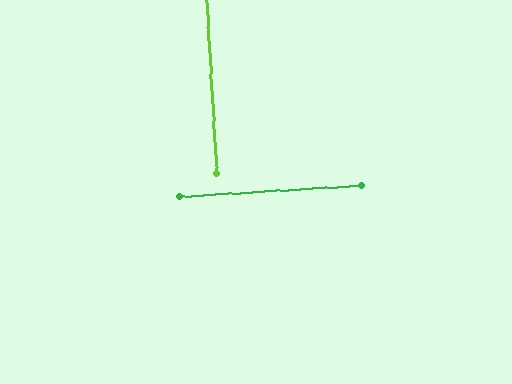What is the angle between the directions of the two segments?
Approximately 90 degrees.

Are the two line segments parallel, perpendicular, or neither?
Perpendicular — they meet at approximately 90°.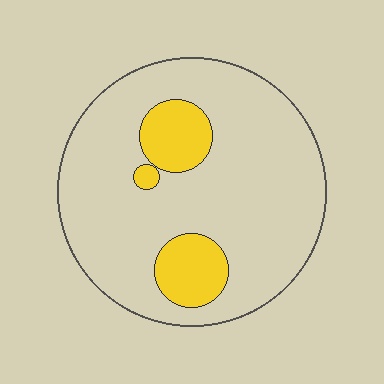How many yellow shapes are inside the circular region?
3.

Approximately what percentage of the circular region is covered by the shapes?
Approximately 15%.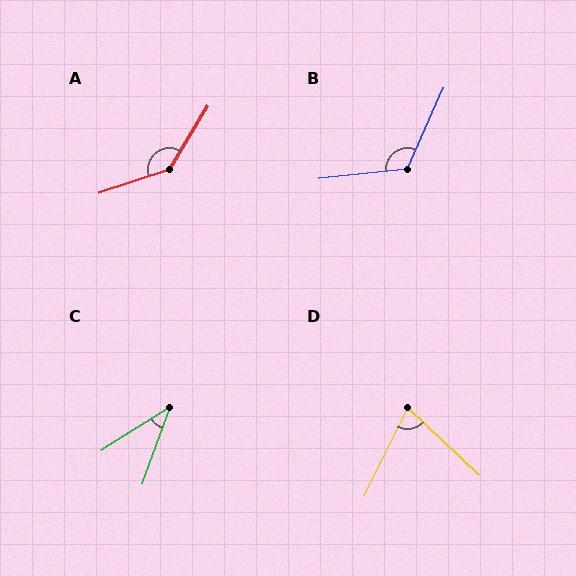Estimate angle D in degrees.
Approximately 73 degrees.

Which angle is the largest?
A, at approximately 140 degrees.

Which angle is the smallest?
C, at approximately 38 degrees.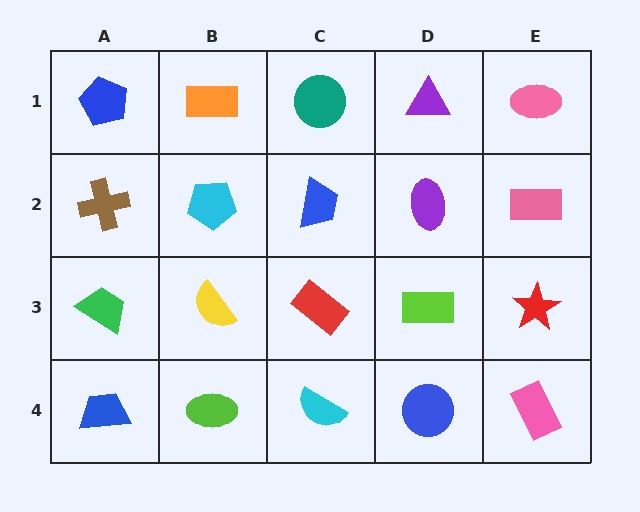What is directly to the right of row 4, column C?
A blue circle.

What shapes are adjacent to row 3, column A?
A brown cross (row 2, column A), a blue trapezoid (row 4, column A), a yellow semicircle (row 3, column B).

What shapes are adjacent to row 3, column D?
A purple ellipse (row 2, column D), a blue circle (row 4, column D), a red rectangle (row 3, column C), a red star (row 3, column E).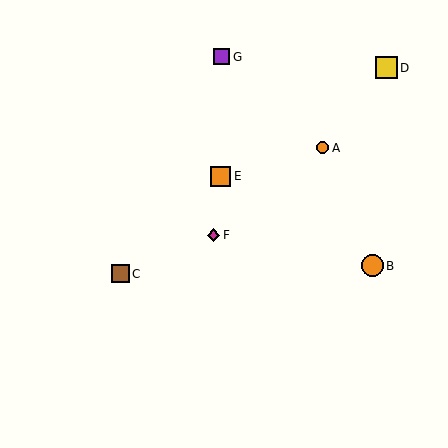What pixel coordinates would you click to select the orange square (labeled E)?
Click at (221, 176) to select the orange square E.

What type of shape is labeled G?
Shape G is a purple square.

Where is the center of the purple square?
The center of the purple square is at (222, 57).